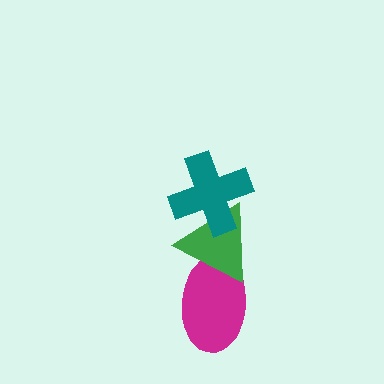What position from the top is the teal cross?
The teal cross is 1st from the top.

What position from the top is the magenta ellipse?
The magenta ellipse is 3rd from the top.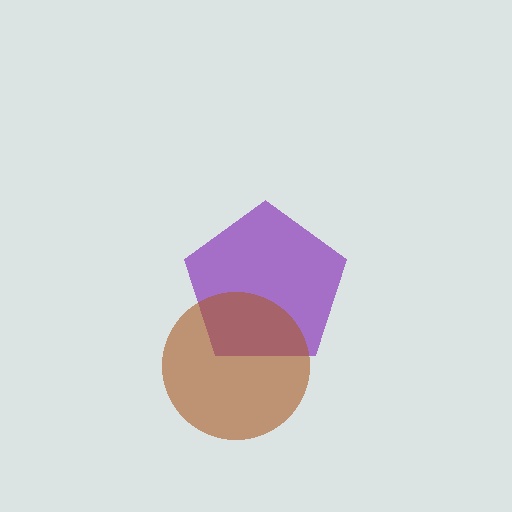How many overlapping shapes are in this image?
There are 2 overlapping shapes in the image.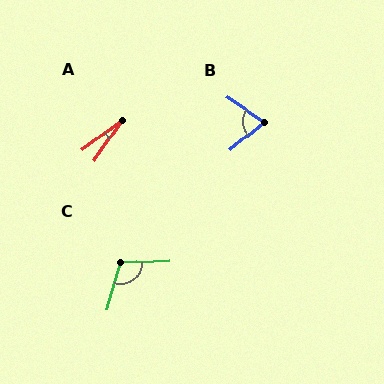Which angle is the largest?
C, at approximately 109 degrees.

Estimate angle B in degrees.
Approximately 74 degrees.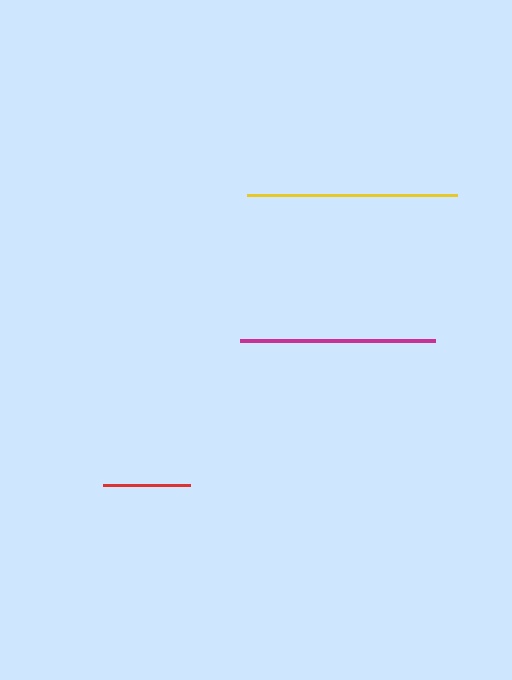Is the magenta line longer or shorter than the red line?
The magenta line is longer than the red line.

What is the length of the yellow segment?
The yellow segment is approximately 210 pixels long.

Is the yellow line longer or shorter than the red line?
The yellow line is longer than the red line.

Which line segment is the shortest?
The red line is the shortest at approximately 87 pixels.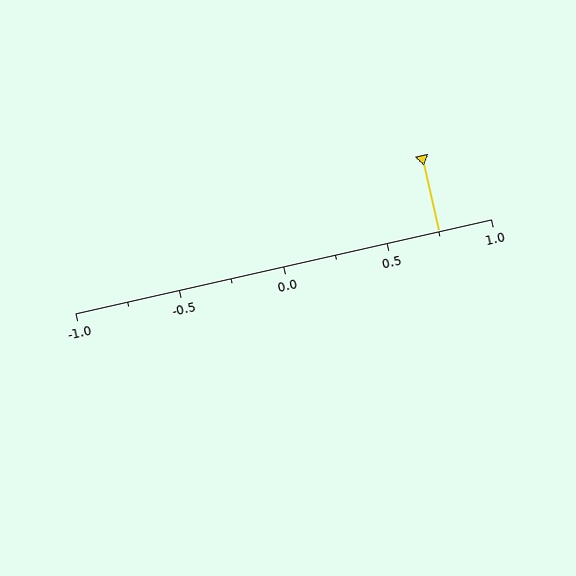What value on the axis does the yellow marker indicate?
The marker indicates approximately 0.75.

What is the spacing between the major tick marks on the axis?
The major ticks are spaced 0.5 apart.